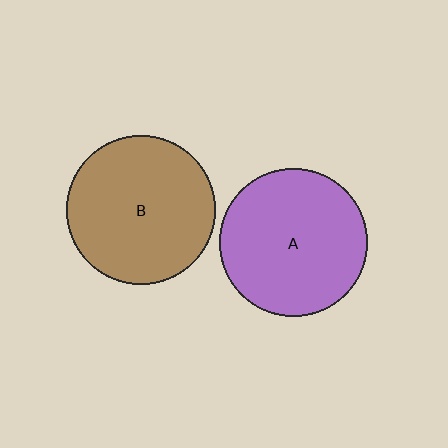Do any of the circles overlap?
No, none of the circles overlap.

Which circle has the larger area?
Circle B (brown).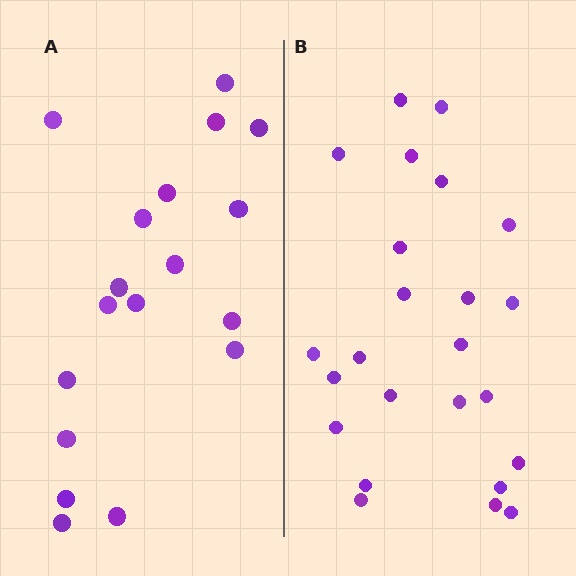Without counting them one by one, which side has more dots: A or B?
Region B (the right region) has more dots.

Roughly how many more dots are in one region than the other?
Region B has about 6 more dots than region A.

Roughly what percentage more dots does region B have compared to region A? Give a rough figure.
About 35% more.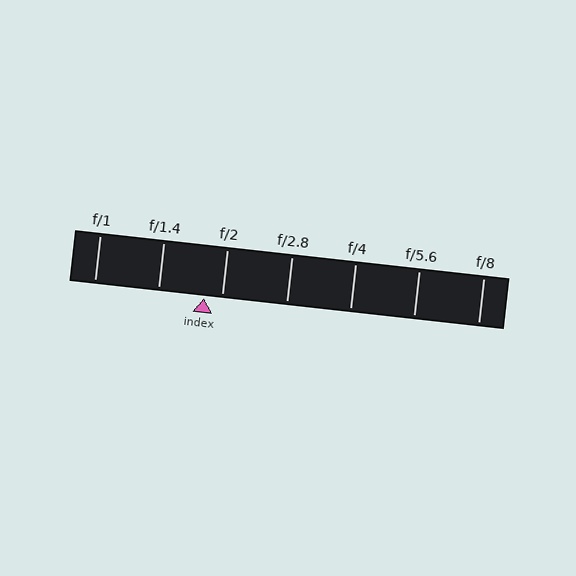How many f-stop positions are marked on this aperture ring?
There are 7 f-stop positions marked.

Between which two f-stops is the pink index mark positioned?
The index mark is between f/1.4 and f/2.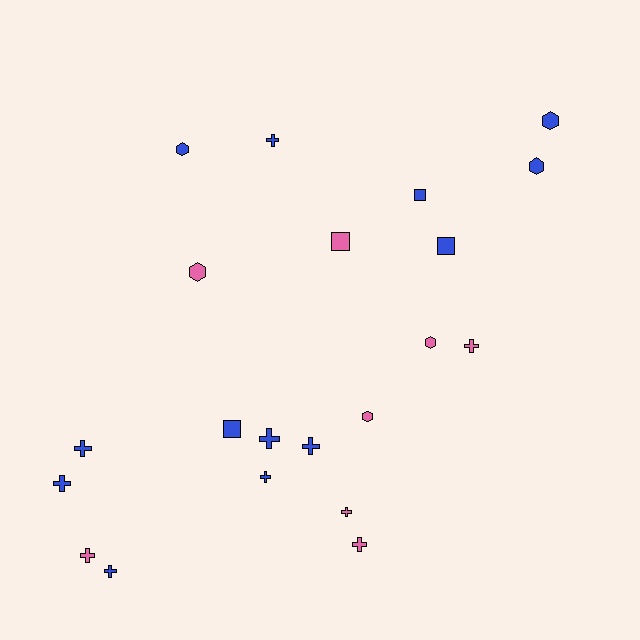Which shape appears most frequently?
Cross, with 11 objects.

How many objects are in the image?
There are 21 objects.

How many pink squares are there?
There is 1 pink square.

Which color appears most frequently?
Blue, with 13 objects.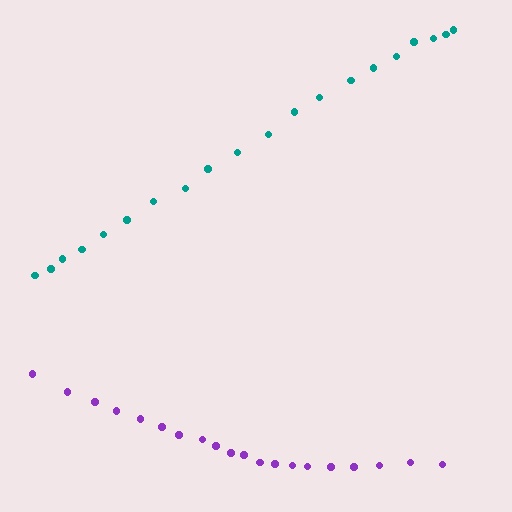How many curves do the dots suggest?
There are 2 distinct paths.